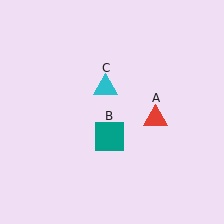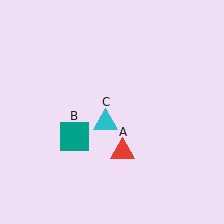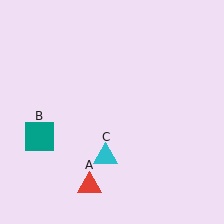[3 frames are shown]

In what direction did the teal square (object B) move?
The teal square (object B) moved left.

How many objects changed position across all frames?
3 objects changed position: red triangle (object A), teal square (object B), cyan triangle (object C).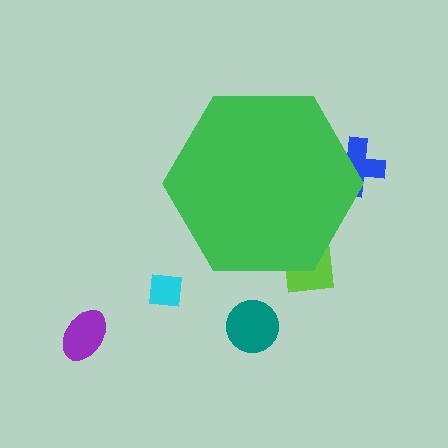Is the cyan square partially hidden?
No, the cyan square is fully visible.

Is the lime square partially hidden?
Yes, the lime square is partially hidden behind the green hexagon.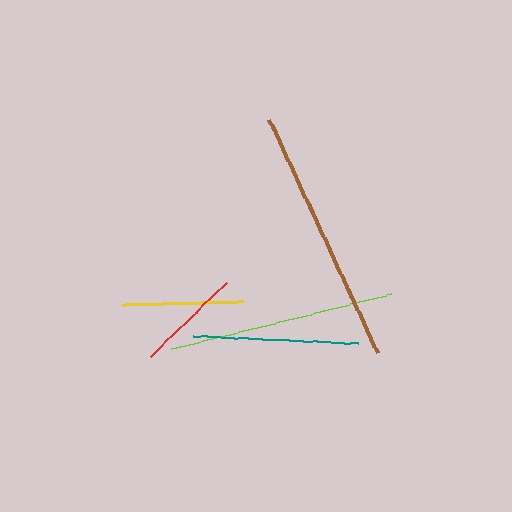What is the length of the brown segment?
The brown segment is approximately 257 pixels long.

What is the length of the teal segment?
The teal segment is approximately 165 pixels long.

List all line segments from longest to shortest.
From longest to shortest: brown, lime, teal, yellow, red.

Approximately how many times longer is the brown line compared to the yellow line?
The brown line is approximately 2.1 times the length of the yellow line.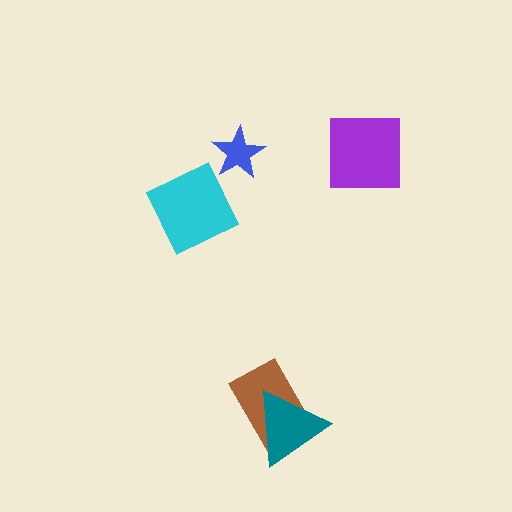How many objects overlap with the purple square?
0 objects overlap with the purple square.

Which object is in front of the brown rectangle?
The teal triangle is in front of the brown rectangle.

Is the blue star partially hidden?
No, no other shape covers it.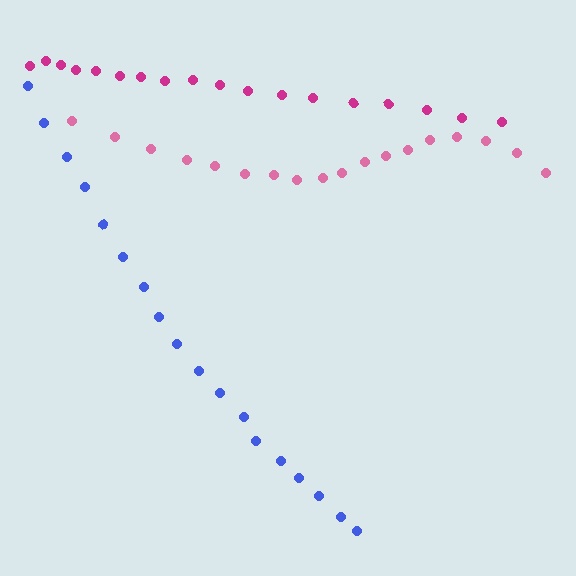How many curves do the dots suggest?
There are 3 distinct paths.